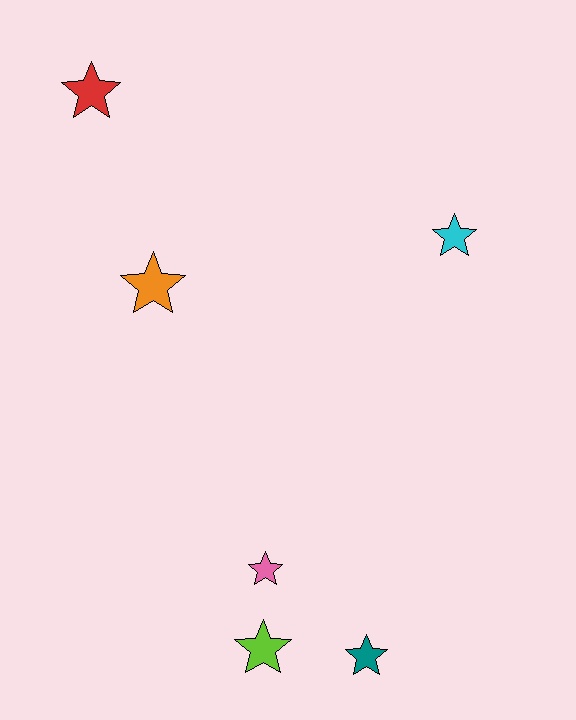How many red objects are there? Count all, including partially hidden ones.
There is 1 red object.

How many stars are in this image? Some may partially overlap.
There are 6 stars.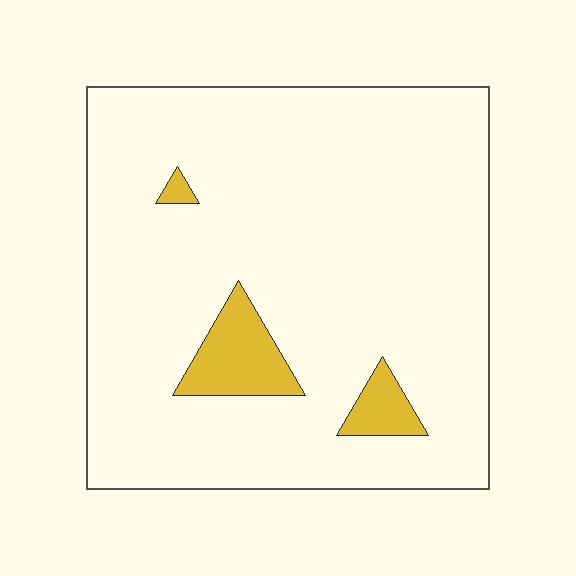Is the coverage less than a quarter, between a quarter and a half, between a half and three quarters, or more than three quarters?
Less than a quarter.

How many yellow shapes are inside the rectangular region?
3.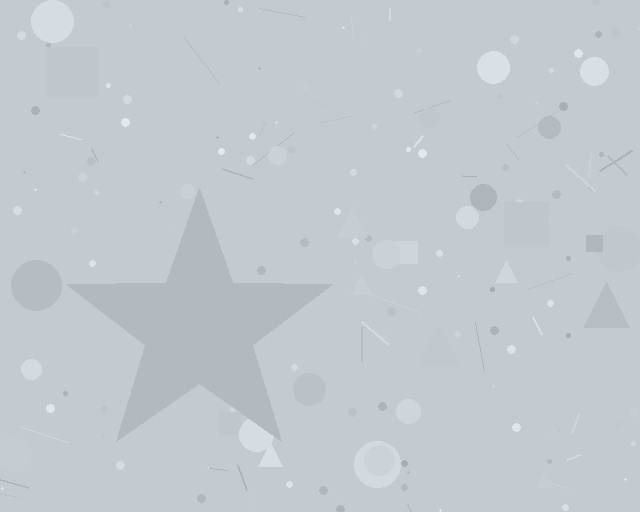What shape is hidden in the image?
A star is hidden in the image.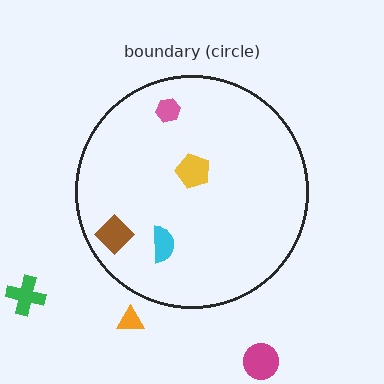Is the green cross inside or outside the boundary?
Outside.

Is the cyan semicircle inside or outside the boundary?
Inside.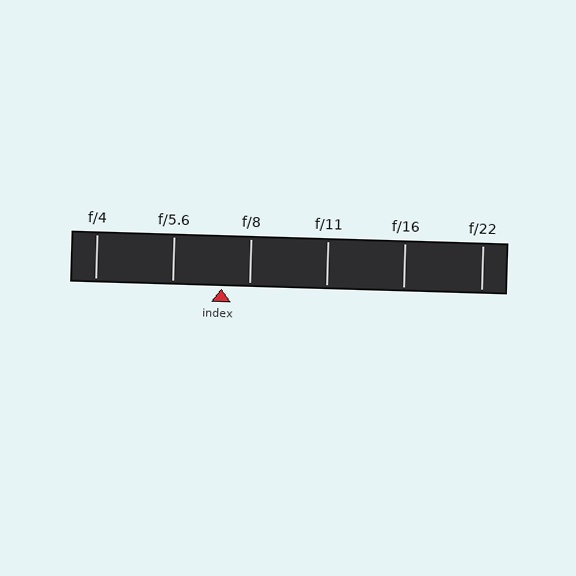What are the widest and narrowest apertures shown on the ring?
The widest aperture shown is f/4 and the narrowest is f/22.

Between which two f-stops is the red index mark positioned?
The index mark is between f/5.6 and f/8.